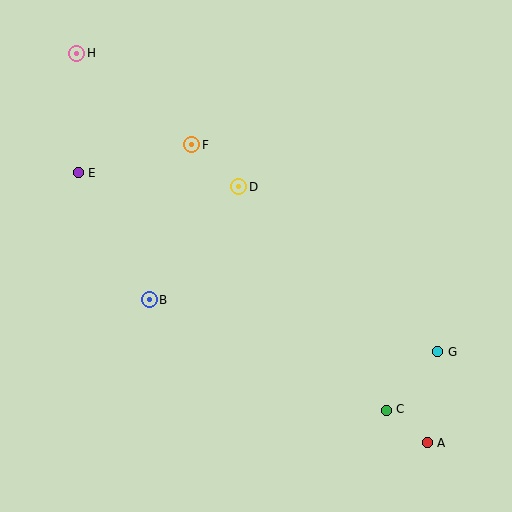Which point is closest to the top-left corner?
Point H is closest to the top-left corner.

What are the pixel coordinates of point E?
Point E is at (78, 172).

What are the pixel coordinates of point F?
Point F is at (191, 145).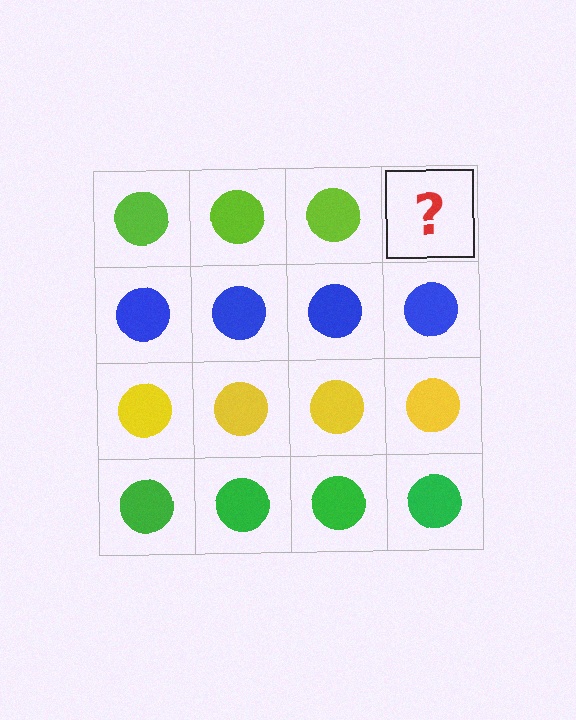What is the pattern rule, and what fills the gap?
The rule is that each row has a consistent color. The gap should be filled with a lime circle.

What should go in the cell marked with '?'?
The missing cell should contain a lime circle.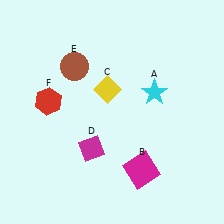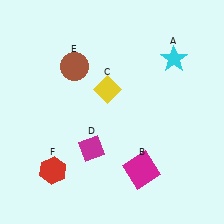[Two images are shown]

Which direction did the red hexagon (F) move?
The red hexagon (F) moved down.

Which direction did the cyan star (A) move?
The cyan star (A) moved up.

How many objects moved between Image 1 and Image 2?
2 objects moved between the two images.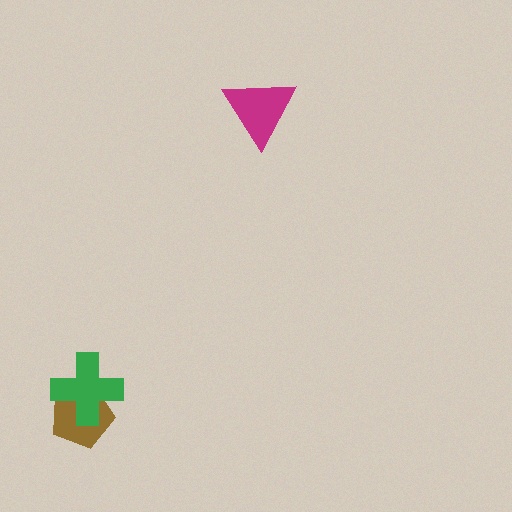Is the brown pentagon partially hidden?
Yes, it is partially covered by another shape.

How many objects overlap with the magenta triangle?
0 objects overlap with the magenta triangle.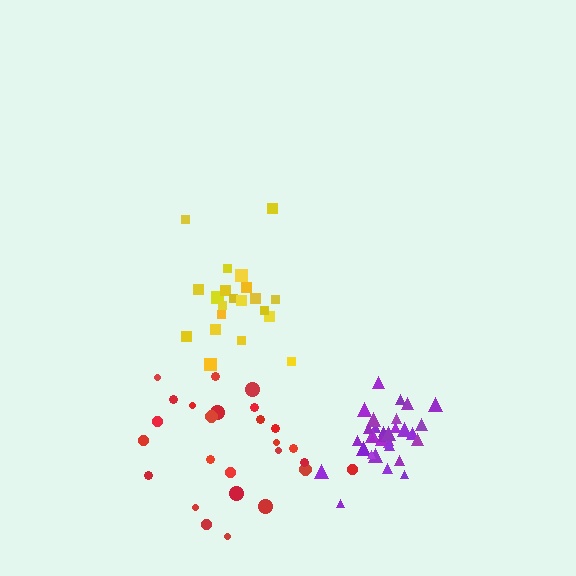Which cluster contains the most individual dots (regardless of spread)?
Purple (32).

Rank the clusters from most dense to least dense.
purple, yellow, red.